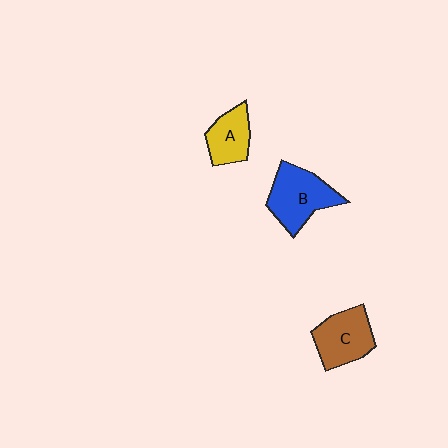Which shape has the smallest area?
Shape A (yellow).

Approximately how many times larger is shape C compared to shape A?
Approximately 1.3 times.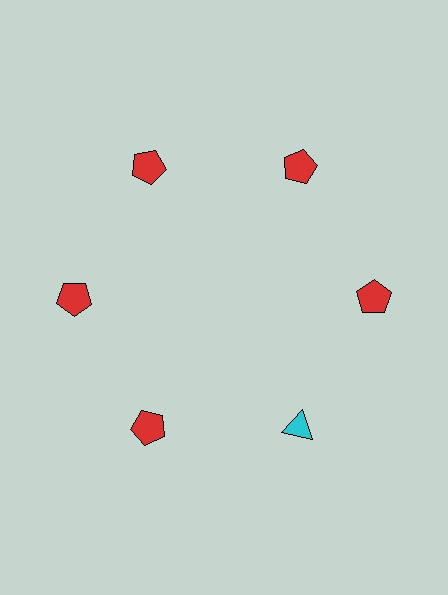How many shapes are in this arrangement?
There are 6 shapes arranged in a ring pattern.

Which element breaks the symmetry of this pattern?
The cyan triangle at roughly the 5 o'clock position breaks the symmetry. All other shapes are red pentagons.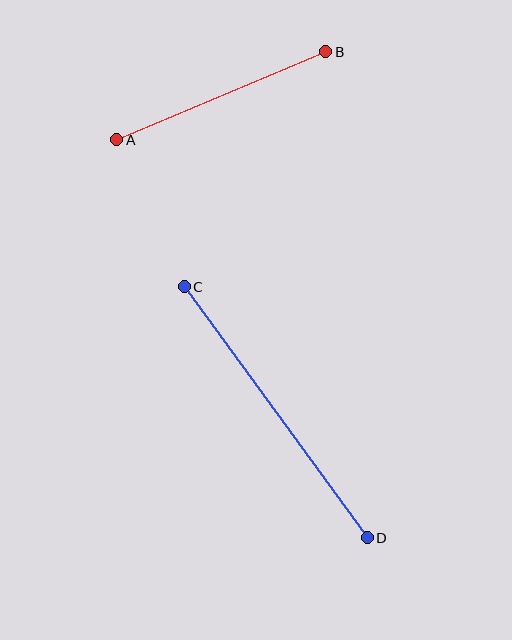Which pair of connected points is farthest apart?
Points C and D are farthest apart.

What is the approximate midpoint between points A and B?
The midpoint is at approximately (221, 96) pixels.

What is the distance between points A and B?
The distance is approximately 227 pixels.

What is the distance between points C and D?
The distance is approximately 311 pixels.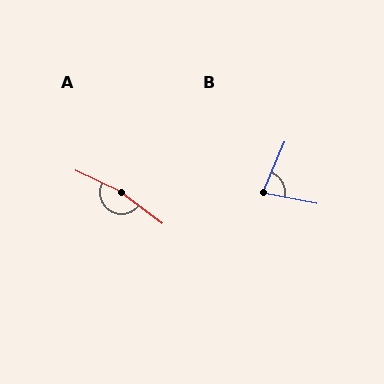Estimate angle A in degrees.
Approximately 169 degrees.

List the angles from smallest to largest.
B (78°), A (169°).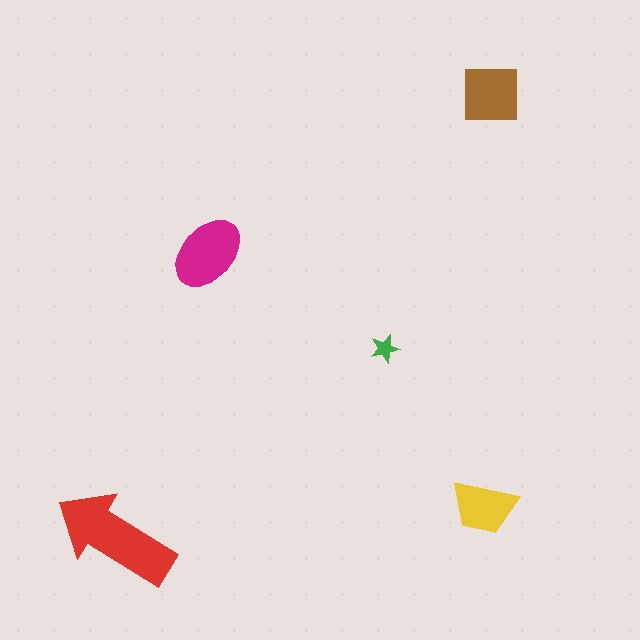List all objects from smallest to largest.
The green star, the yellow trapezoid, the brown square, the magenta ellipse, the red arrow.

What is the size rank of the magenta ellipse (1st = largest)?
2nd.